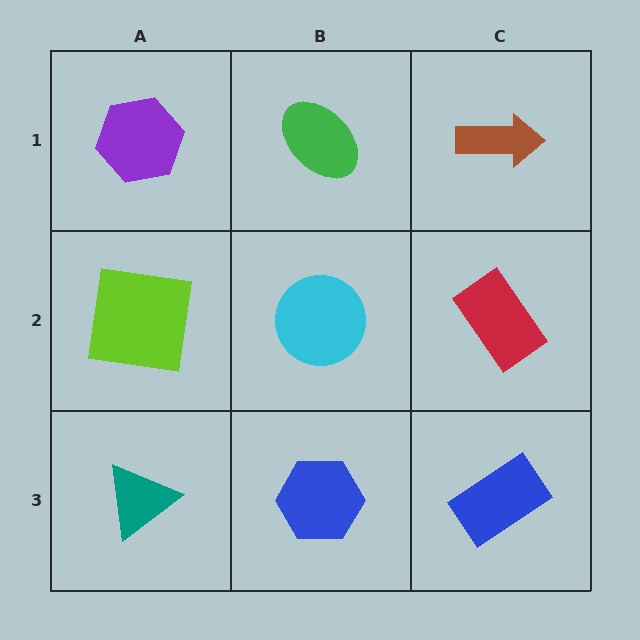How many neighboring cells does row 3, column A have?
2.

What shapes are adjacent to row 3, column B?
A cyan circle (row 2, column B), a teal triangle (row 3, column A), a blue rectangle (row 3, column C).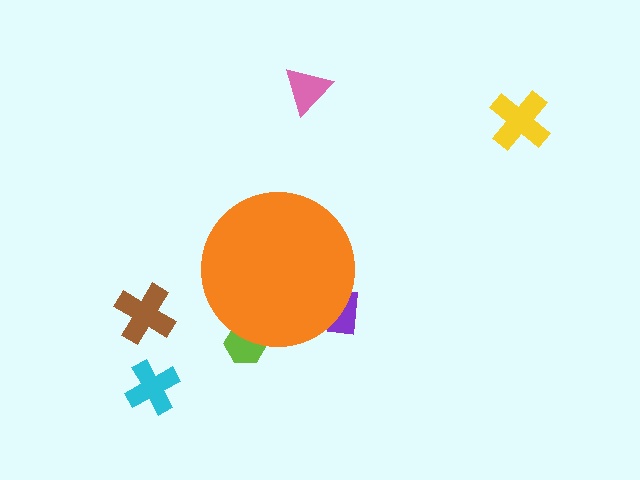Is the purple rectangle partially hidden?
Yes, the purple rectangle is partially hidden behind the orange circle.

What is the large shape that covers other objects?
An orange circle.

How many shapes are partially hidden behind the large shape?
2 shapes are partially hidden.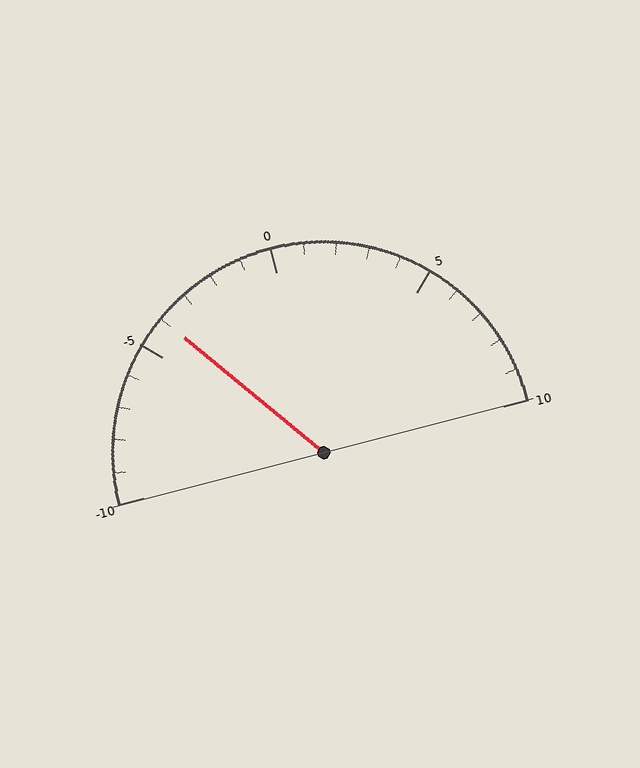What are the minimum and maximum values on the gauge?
The gauge ranges from -10 to 10.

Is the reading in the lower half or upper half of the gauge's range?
The reading is in the lower half of the range (-10 to 10).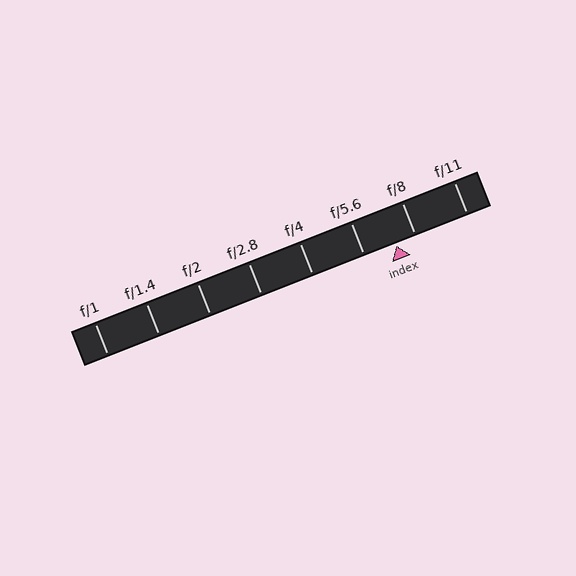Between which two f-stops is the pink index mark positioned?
The index mark is between f/5.6 and f/8.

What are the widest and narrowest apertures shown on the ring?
The widest aperture shown is f/1 and the narrowest is f/11.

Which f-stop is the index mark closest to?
The index mark is closest to f/8.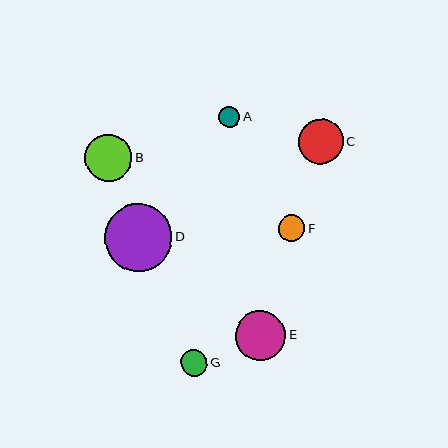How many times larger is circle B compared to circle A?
Circle B is approximately 2.3 times the size of circle A.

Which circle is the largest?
Circle D is the largest with a size of approximately 68 pixels.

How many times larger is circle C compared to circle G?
Circle C is approximately 1.7 times the size of circle G.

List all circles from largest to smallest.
From largest to smallest: D, E, B, C, G, F, A.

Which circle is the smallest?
Circle A is the smallest with a size of approximately 21 pixels.